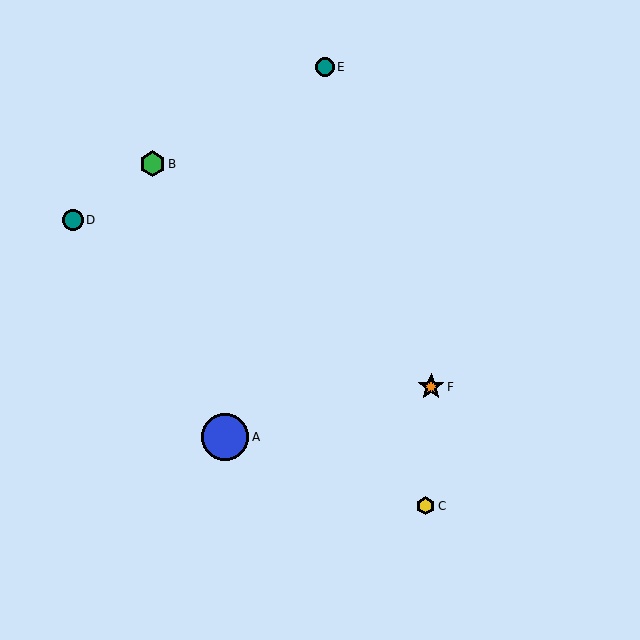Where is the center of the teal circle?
The center of the teal circle is at (73, 220).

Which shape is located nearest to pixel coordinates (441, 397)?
The orange star (labeled F) at (431, 387) is nearest to that location.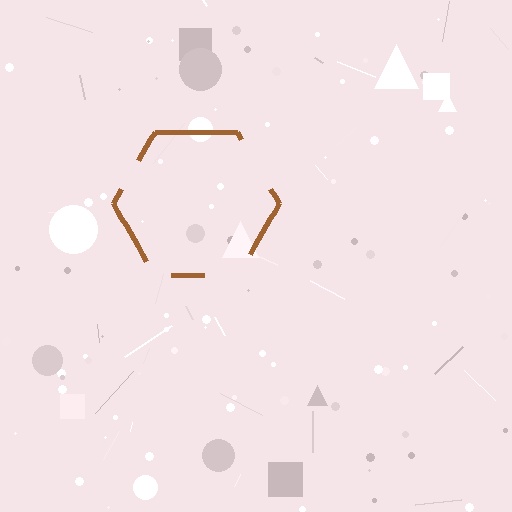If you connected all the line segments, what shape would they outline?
They would outline a hexagon.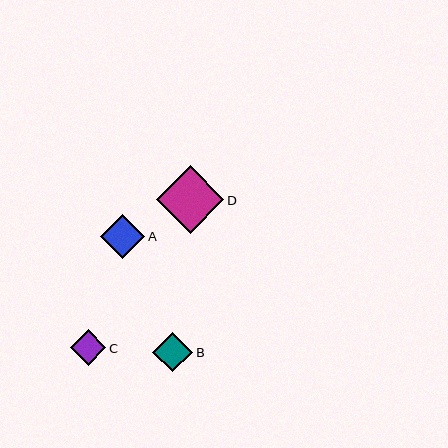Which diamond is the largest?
Diamond D is the largest with a size of approximately 67 pixels.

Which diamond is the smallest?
Diamond C is the smallest with a size of approximately 36 pixels.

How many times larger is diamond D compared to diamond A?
Diamond D is approximately 1.5 times the size of diamond A.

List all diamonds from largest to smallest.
From largest to smallest: D, A, B, C.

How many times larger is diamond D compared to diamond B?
Diamond D is approximately 1.7 times the size of diamond B.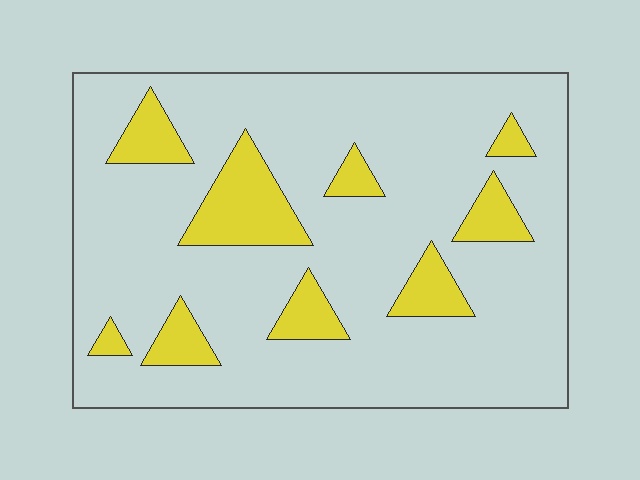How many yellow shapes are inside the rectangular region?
9.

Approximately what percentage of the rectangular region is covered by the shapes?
Approximately 15%.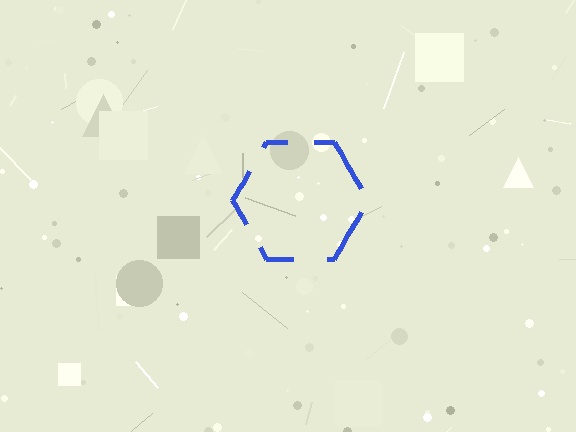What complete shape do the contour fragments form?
The contour fragments form a hexagon.